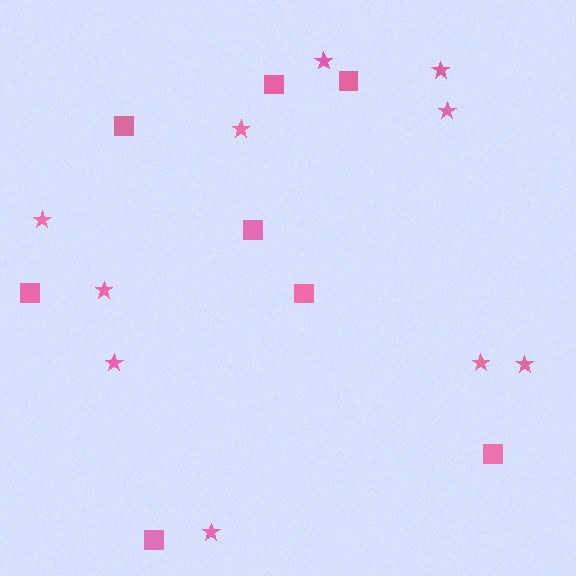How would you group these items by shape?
There are 2 groups: one group of stars (10) and one group of squares (8).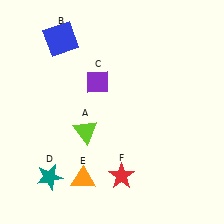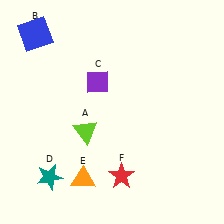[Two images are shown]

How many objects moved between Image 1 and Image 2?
1 object moved between the two images.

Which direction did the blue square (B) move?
The blue square (B) moved left.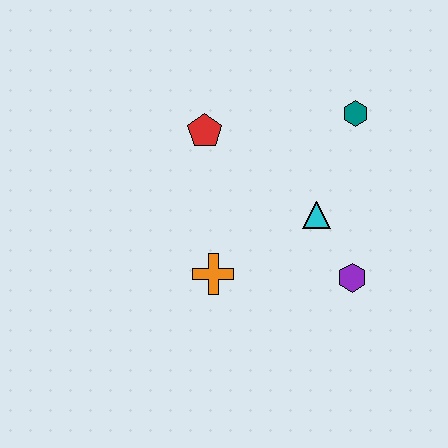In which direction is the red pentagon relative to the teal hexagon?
The red pentagon is to the left of the teal hexagon.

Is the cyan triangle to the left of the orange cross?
No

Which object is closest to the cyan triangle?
The purple hexagon is closest to the cyan triangle.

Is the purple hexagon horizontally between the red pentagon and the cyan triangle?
No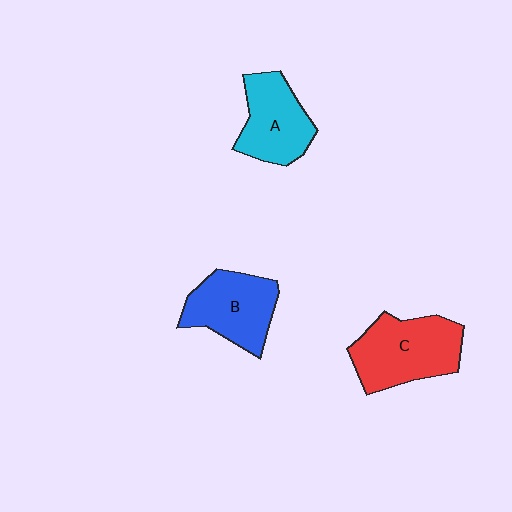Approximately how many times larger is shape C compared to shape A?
Approximately 1.3 times.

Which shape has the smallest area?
Shape A (cyan).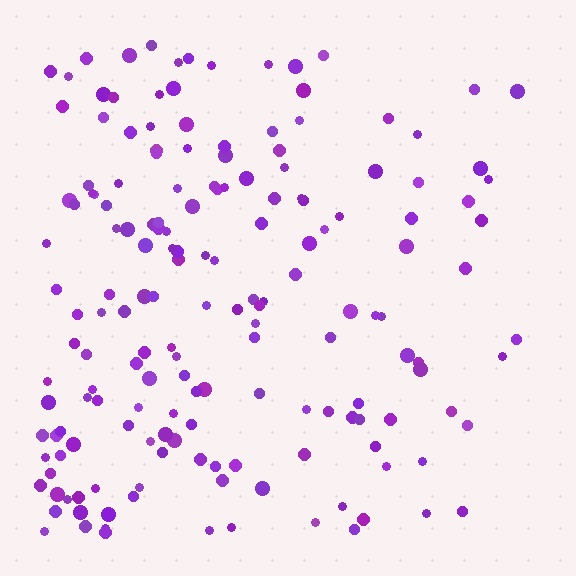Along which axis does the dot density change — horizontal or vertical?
Horizontal.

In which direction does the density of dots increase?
From right to left, with the left side densest.